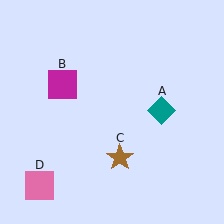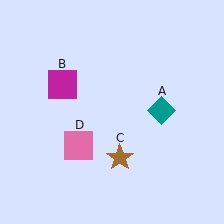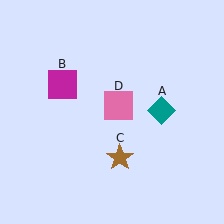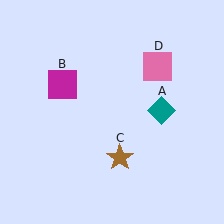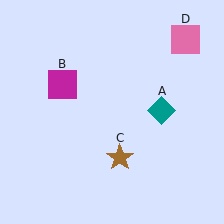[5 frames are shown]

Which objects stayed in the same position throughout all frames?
Teal diamond (object A) and magenta square (object B) and brown star (object C) remained stationary.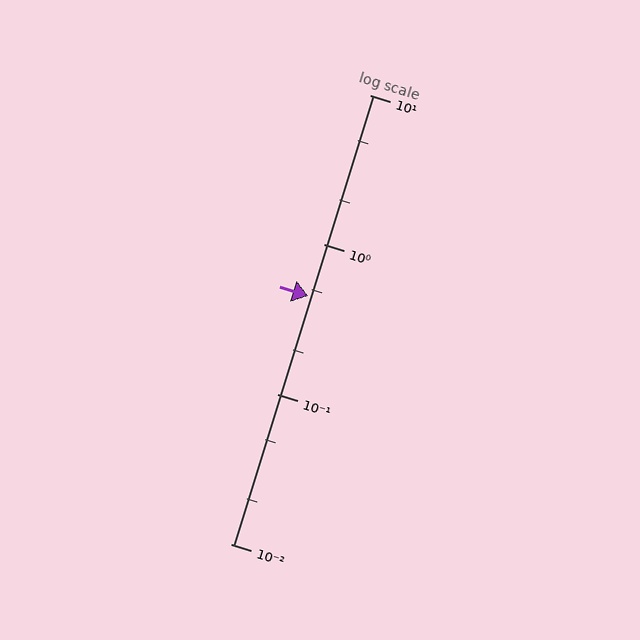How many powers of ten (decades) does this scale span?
The scale spans 3 decades, from 0.01 to 10.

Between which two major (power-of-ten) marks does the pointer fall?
The pointer is between 0.1 and 1.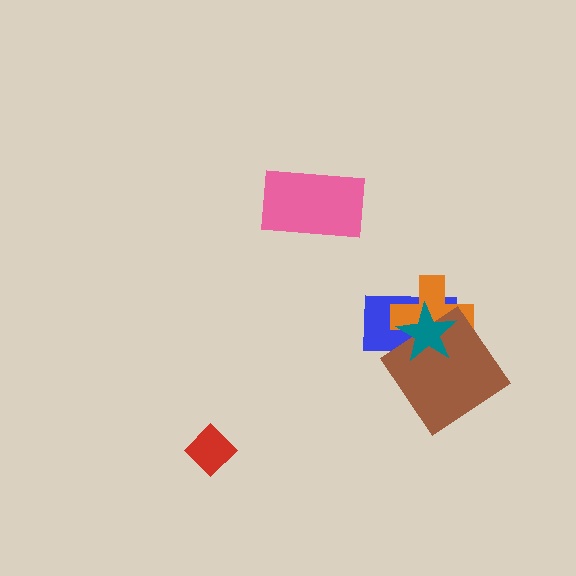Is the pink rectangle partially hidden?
No, no other shape covers it.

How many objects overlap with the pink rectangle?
0 objects overlap with the pink rectangle.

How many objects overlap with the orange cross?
3 objects overlap with the orange cross.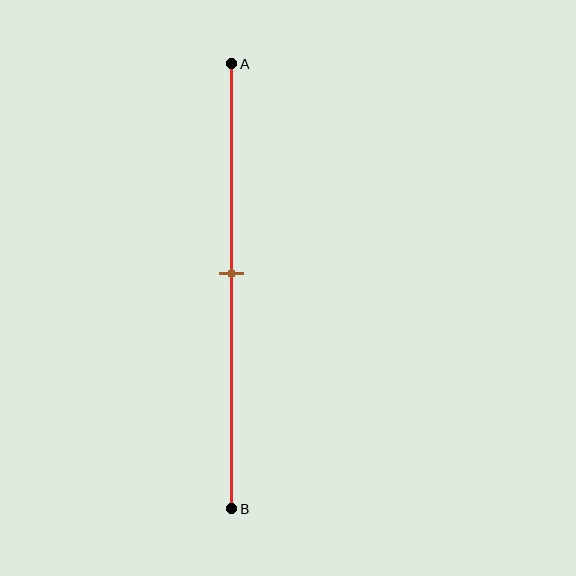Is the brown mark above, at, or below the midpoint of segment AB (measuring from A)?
The brown mark is approximately at the midpoint of segment AB.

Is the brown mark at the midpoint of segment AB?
Yes, the mark is approximately at the midpoint.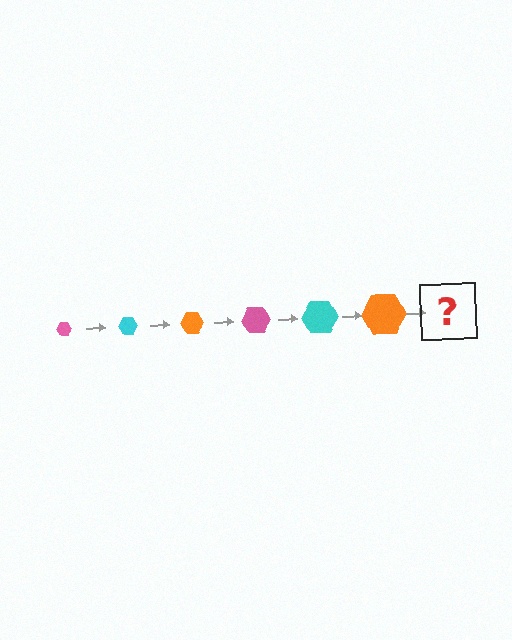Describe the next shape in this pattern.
It should be a pink hexagon, larger than the previous one.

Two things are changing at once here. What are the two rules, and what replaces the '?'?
The two rules are that the hexagon grows larger each step and the color cycles through pink, cyan, and orange. The '?' should be a pink hexagon, larger than the previous one.